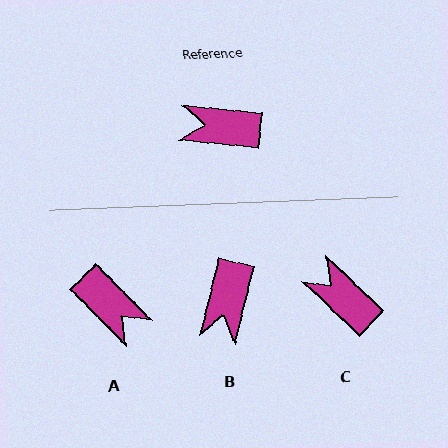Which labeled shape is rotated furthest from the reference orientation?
A, about 140 degrees away.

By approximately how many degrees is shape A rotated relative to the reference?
Approximately 140 degrees counter-clockwise.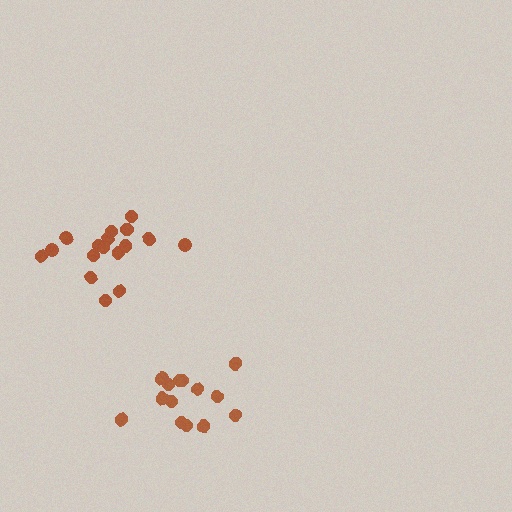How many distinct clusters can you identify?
There are 2 distinct clusters.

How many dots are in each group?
Group 1: 15 dots, Group 2: 17 dots (32 total).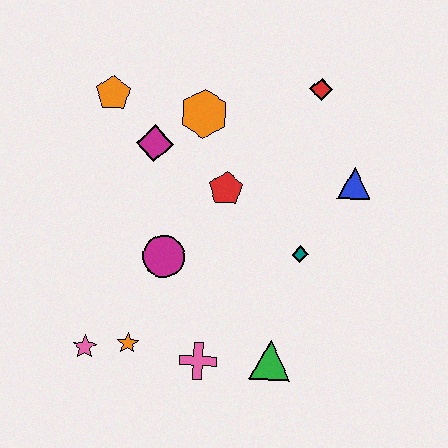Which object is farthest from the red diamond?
The pink star is farthest from the red diamond.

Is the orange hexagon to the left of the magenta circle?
No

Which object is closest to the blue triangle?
The teal diamond is closest to the blue triangle.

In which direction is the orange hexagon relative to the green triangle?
The orange hexagon is above the green triangle.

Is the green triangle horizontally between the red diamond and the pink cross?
Yes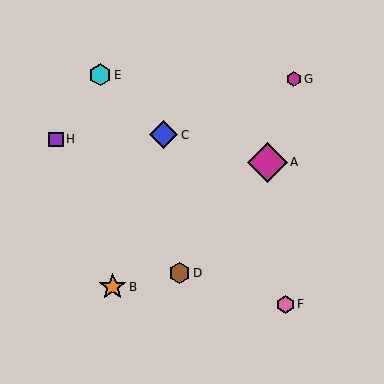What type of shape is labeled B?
Shape B is an orange star.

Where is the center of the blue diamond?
The center of the blue diamond is at (164, 135).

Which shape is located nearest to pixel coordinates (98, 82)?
The cyan hexagon (labeled E) at (100, 75) is nearest to that location.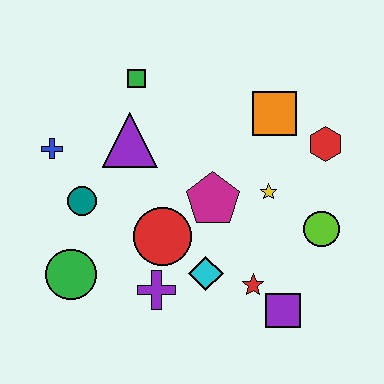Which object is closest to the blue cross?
The teal circle is closest to the blue cross.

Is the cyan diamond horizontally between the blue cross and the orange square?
Yes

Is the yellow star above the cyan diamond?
Yes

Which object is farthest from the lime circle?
The blue cross is farthest from the lime circle.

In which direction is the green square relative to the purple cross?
The green square is above the purple cross.